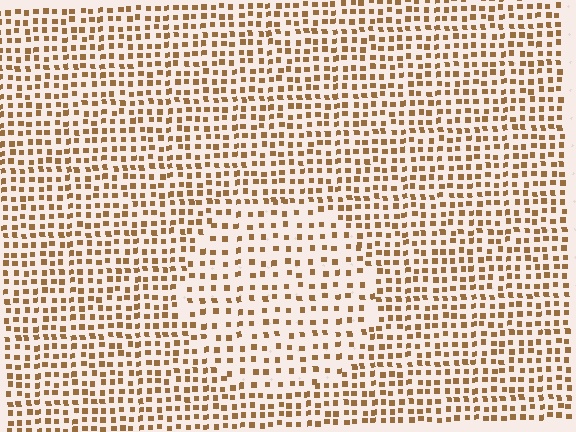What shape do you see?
I see a circle.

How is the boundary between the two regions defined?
The boundary is defined by a change in element density (approximately 1.7x ratio). All elements are the same color, size, and shape.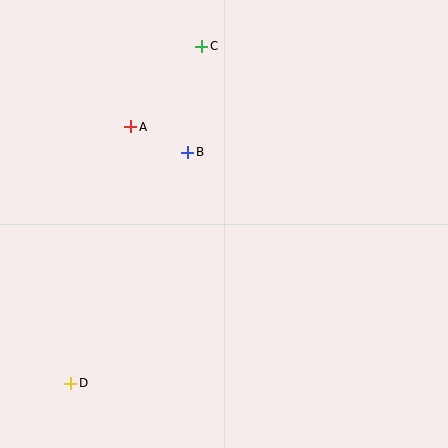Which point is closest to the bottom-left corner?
Point D is closest to the bottom-left corner.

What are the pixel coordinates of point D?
Point D is at (71, 383).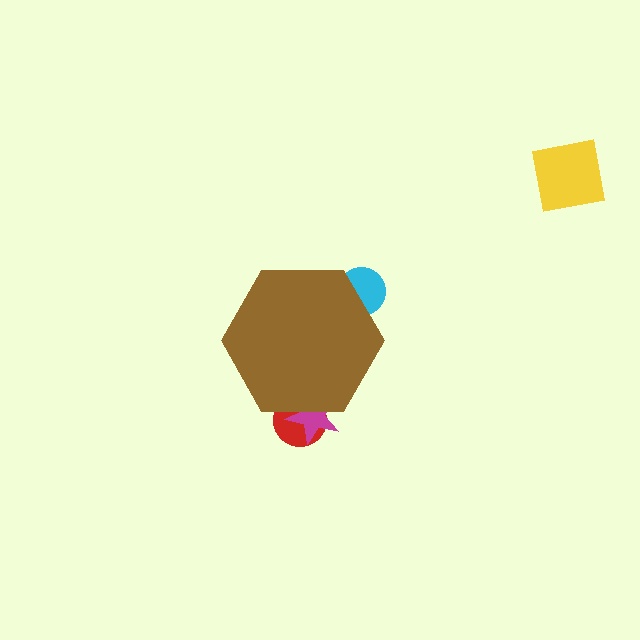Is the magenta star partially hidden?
Yes, the magenta star is partially hidden behind the brown hexagon.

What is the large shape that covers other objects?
A brown hexagon.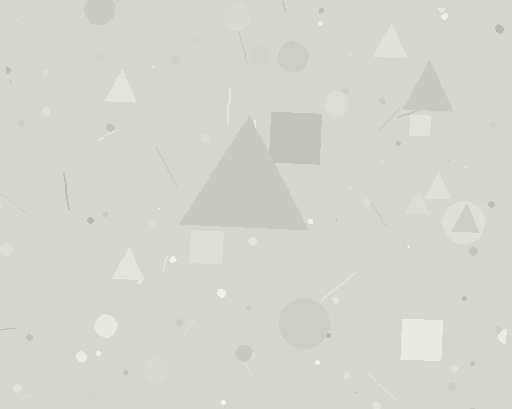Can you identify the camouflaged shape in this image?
The camouflaged shape is a triangle.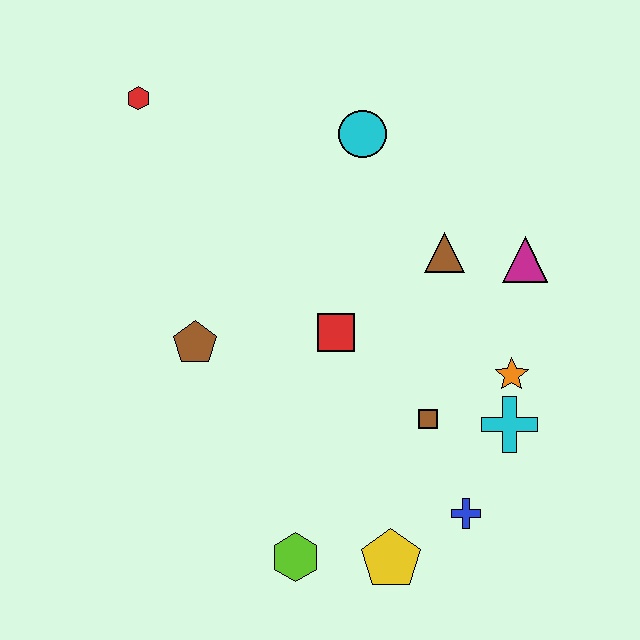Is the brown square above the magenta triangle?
No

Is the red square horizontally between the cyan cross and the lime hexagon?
Yes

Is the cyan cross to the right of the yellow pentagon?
Yes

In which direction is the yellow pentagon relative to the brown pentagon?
The yellow pentagon is below the brown pentagon.